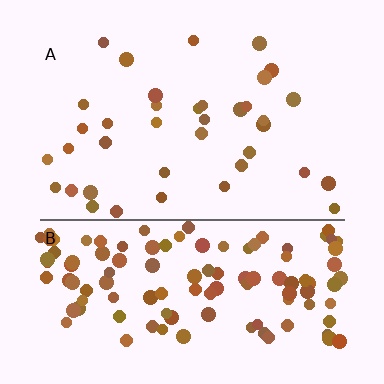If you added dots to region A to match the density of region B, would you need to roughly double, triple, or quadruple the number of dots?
Approximately triple.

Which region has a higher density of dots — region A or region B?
B (the bottom).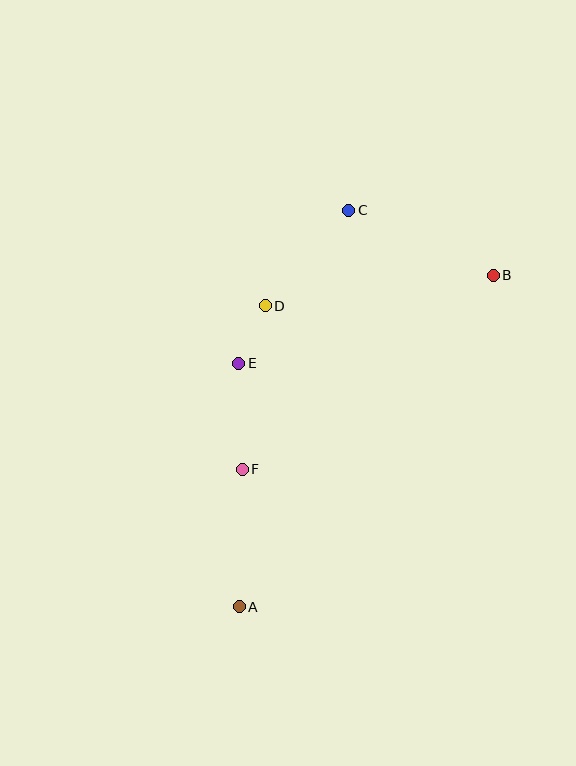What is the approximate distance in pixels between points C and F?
The distance between C and F is approximately 280 pixels.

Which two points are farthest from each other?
Points A and B are farthest from each other.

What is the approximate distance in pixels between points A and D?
The distance between A and D is approximately 302 pixels.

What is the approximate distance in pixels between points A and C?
The distance between A and C is approximately 411 pixels.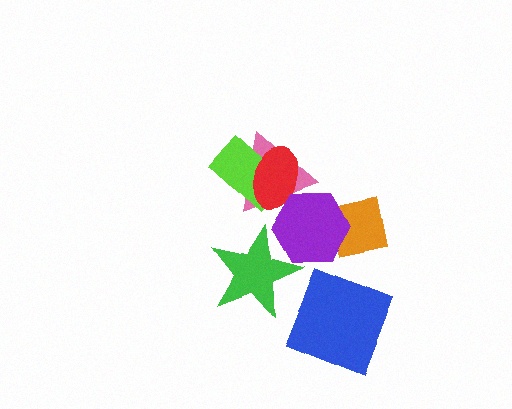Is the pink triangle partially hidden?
Yes, it is partially covered by another shape.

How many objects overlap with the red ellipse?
3 objects overlap with the red ellipse.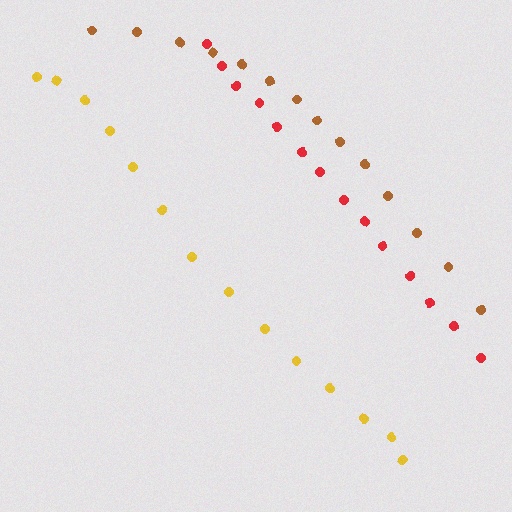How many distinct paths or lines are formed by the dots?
There are 3 distinct paths.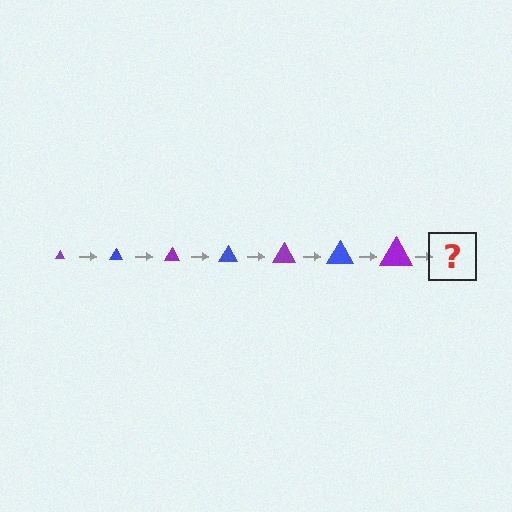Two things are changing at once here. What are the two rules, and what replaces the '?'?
The two rules are that the triangle grows larger each step and the color cycles through purple and blue. The '?' should be a blue triangle, larger than the previous one.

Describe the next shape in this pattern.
It should be a blue triangle, larger than the previous one.